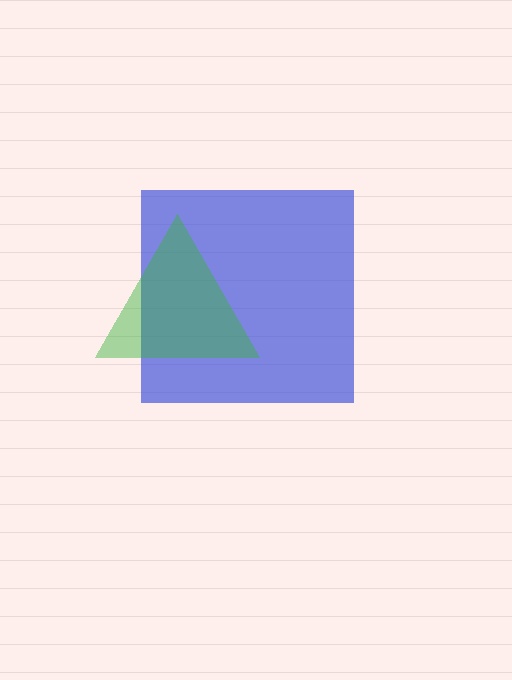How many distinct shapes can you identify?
There are 2 distinct shapes: a blue square, a green triangle.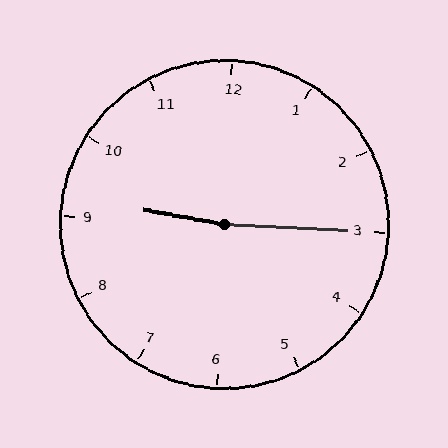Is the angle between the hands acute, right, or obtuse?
It is obtuse.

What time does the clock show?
9:15.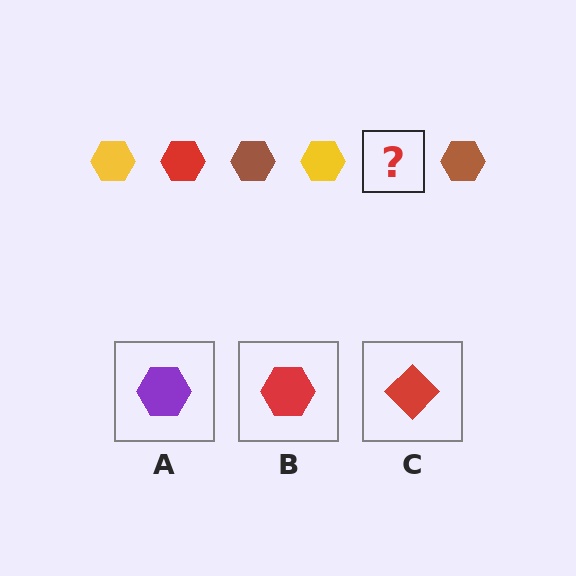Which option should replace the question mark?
Option B.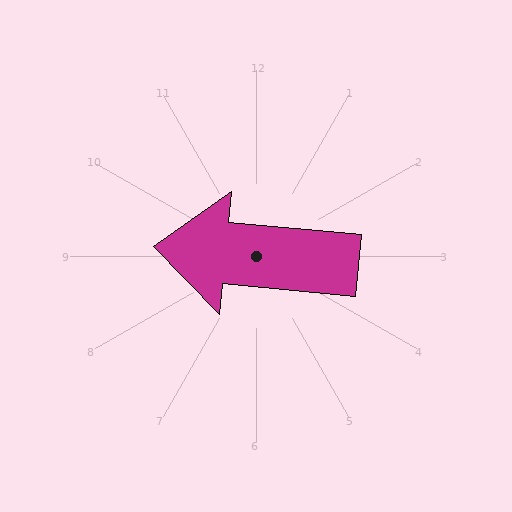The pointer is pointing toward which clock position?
Roughly 9 o'clock.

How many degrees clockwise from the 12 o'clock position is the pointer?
Approximately 275 degrees.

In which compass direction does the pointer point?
West.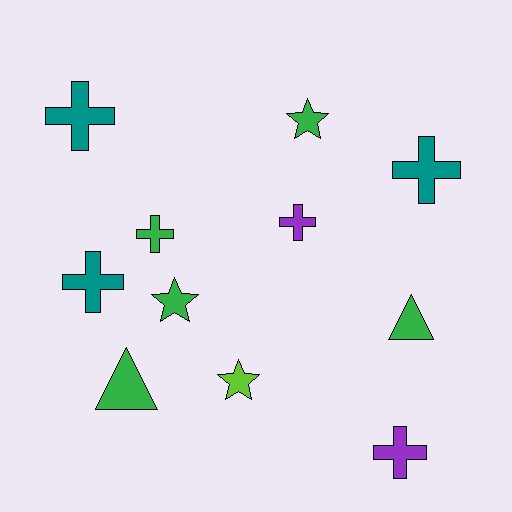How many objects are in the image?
There are 11 objects.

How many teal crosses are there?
There are 3 teal crosses.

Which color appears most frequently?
Green, with 5 objects.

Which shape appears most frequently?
Cross, with 6 objects.